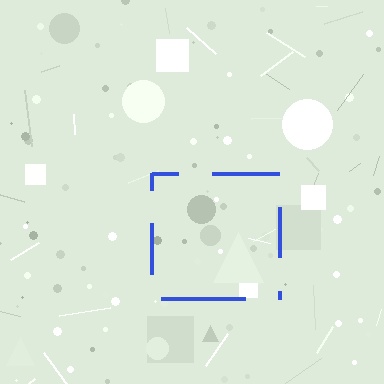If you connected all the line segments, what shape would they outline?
They would outline a square.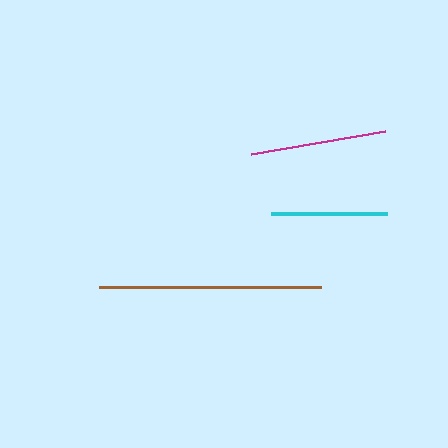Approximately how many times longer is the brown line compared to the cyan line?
The brown line is approximately 1.9 times the length of the cyan line.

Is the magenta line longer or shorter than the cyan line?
The magenta line is longer than the cyan line.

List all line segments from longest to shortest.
From longest to shortest: brown, magenta, cyan.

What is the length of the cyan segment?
The cyan segment is approximately 116 pixels long.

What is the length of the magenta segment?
The magenta segment is approximately 136 pixels long.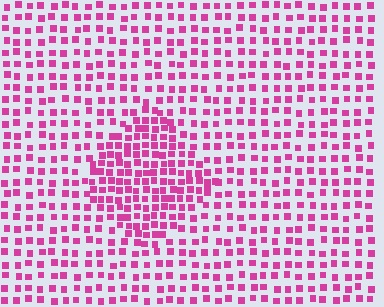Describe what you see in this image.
The image contains small magenta elements arranged at two different densities. A diamond-shaped region is visible where the elements are more densely packed than the surrounding area.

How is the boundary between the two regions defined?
The boundary is defined by a change in element density (approximately 1.8x ratio). All elements are the same color, size, and shape.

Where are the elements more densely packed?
The elements are more densely packed inside the diamond boundary.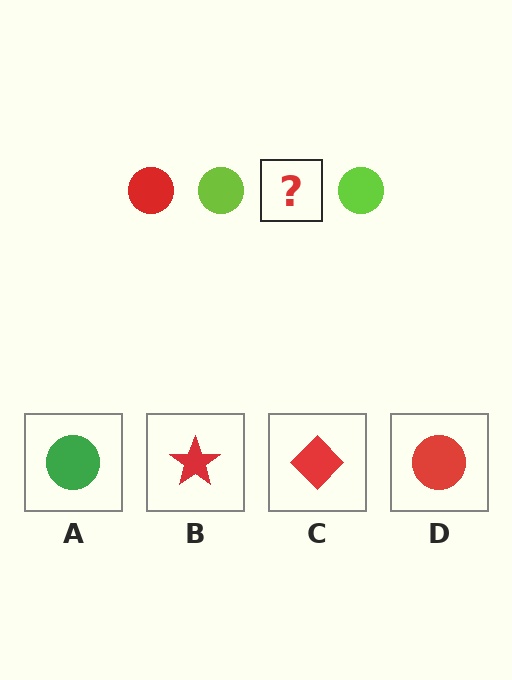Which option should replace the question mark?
Option D.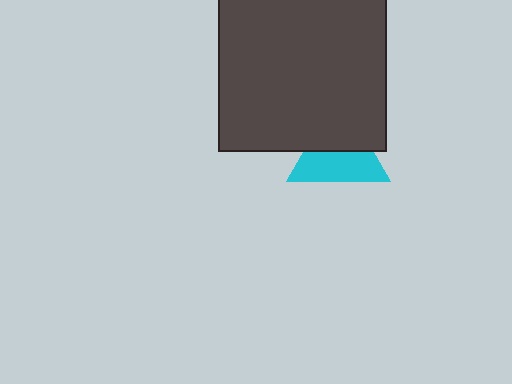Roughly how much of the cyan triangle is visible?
About half of it is visible (roughly 55%).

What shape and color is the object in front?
The object in front is a dark gray rectangle.